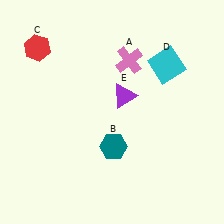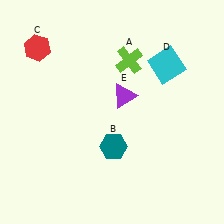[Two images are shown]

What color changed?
The cross (A) changed from pink in Image 1 to lime in Image 2.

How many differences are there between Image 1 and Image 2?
There is 1 difference between the two images.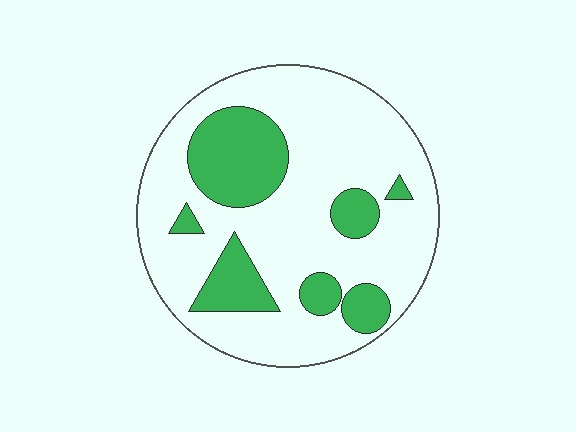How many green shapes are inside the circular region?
7.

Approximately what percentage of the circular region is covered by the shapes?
Approximately 25%.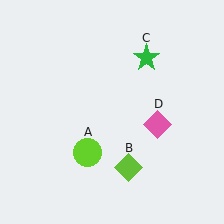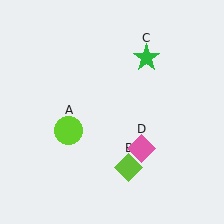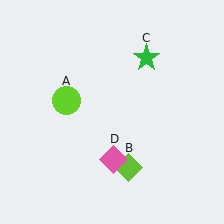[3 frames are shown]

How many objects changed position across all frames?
2 objects changed position: lime circle (object A), pink diamond (object D).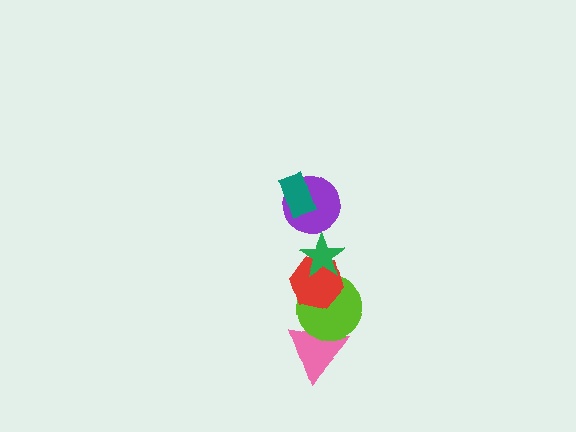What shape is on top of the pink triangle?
The lime circle is on top of the pink triangle.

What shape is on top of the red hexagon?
The green star is on top of the red hexagon.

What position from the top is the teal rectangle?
The teal rectangle is 1st from the top.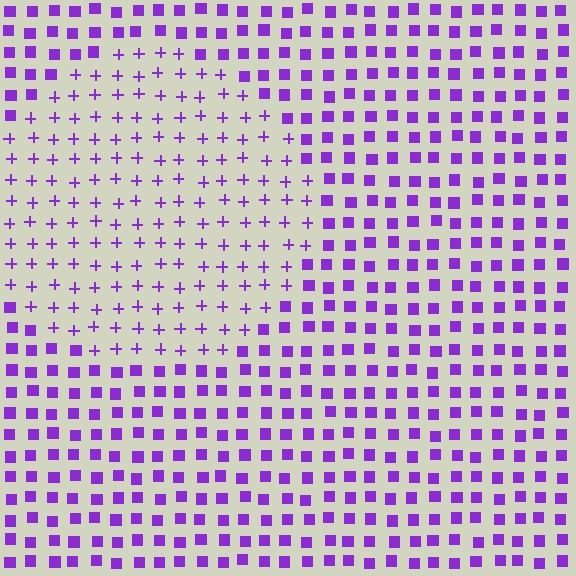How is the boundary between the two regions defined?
The boundary is defined by a change in element shape: plus signs inside vs. squares outside. All elements share the same color and spacing.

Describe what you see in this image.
The image is filled with small purple elements arranged in a uniform grid. A circle-shaped region contains plus signs, while the surrounding area contains squares. The boundary is defined purely by the change in element shape.